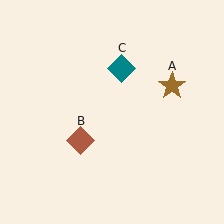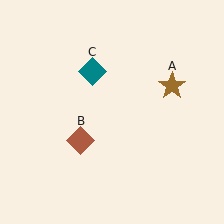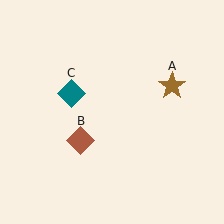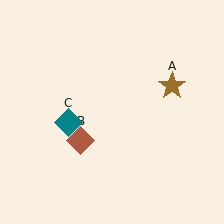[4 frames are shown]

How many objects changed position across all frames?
1 object changed position: teal diamond (object C).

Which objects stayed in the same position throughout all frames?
Brown star (object A) and brown diamond (object B) remained stationary.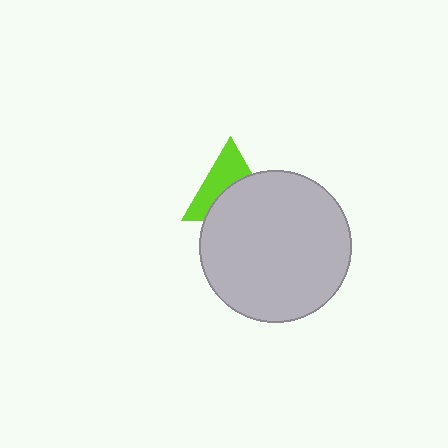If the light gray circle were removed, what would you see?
You would see the complete lime triangle.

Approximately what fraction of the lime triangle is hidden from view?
Roughly 52% of the lime triangle is hidden behind the light gray circle.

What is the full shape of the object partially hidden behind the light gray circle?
The partially hidden object is a lime triangle.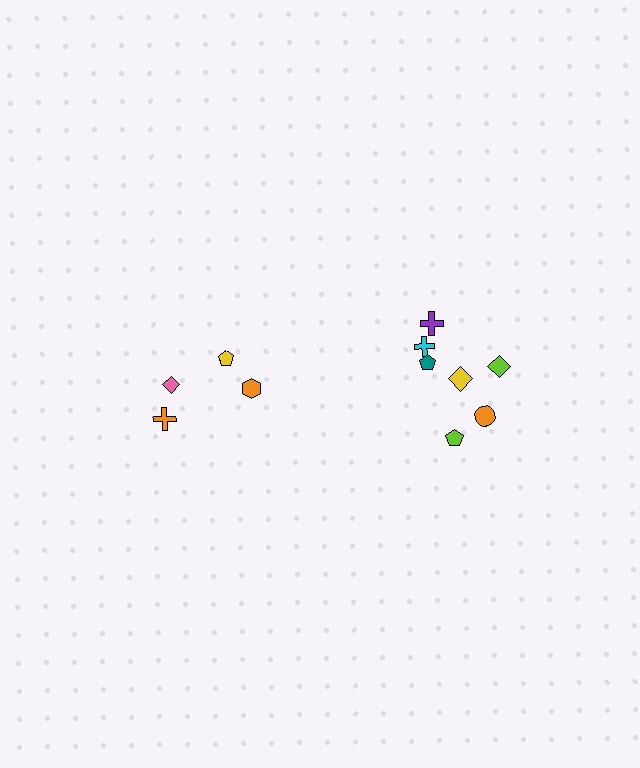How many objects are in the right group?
There are 7 objects.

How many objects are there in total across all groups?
There are 11 objects.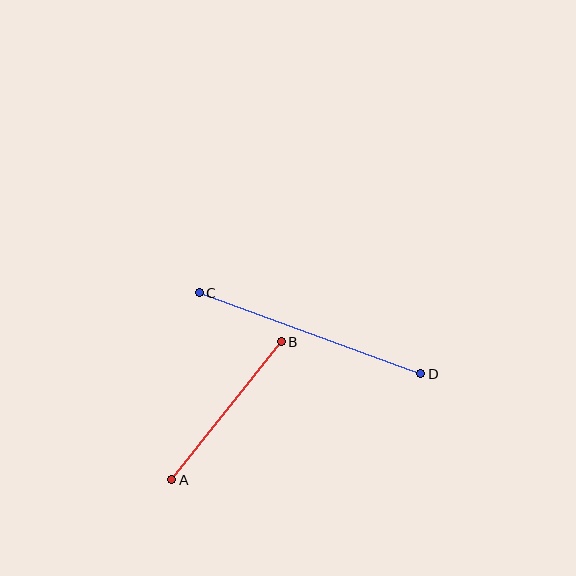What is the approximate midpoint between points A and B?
The midpoint is at approximately (227, 411) pixels.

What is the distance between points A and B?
The distance is approximately 176 pixels.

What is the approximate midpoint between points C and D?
The midpoint is at approximately (310, 333) pixels.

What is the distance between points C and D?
The distance is approximately 236 pixels.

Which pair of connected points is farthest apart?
Points C and D are farthest apart.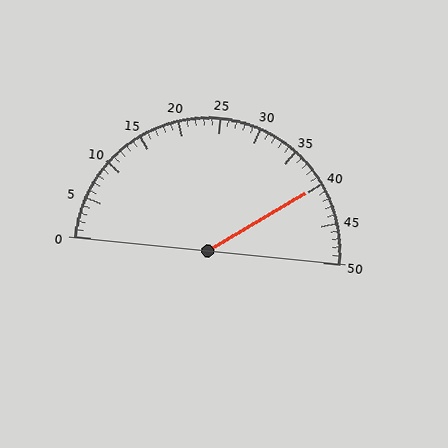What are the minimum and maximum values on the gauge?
The gauge ranges from 0 to 50.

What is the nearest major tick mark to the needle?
The nearest major tick mark is 40.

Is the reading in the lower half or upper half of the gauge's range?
The reading is in the upper half of the range (0 to 50).